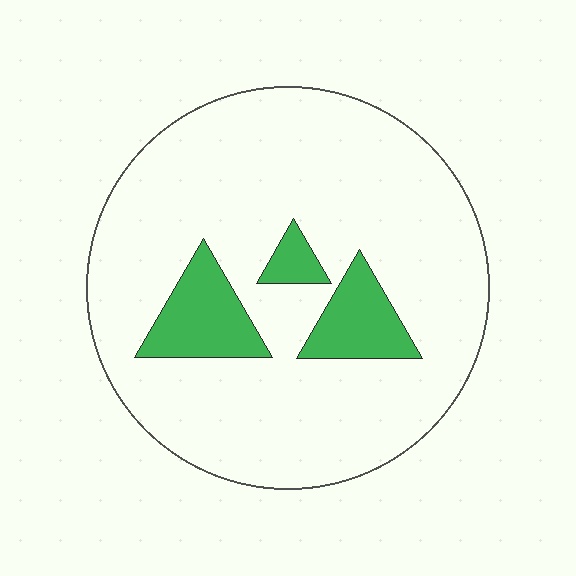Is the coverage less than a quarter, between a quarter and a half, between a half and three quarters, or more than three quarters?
Less than a quarter.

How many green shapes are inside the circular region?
3.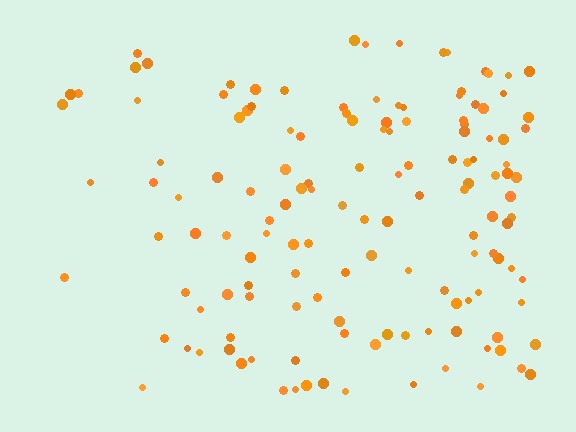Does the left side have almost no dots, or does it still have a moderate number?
Still a moderate number, just noticeably fewer than the right.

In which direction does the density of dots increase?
From left to right, with the right side densest.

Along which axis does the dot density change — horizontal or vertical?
Horizontal.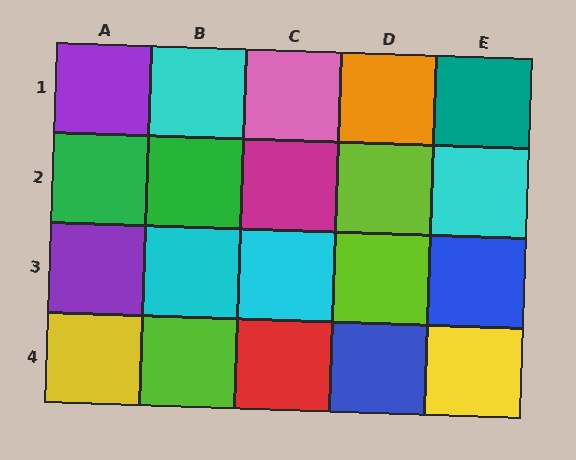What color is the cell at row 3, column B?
Cyan.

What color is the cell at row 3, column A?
Purple.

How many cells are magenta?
1 cell is magenta.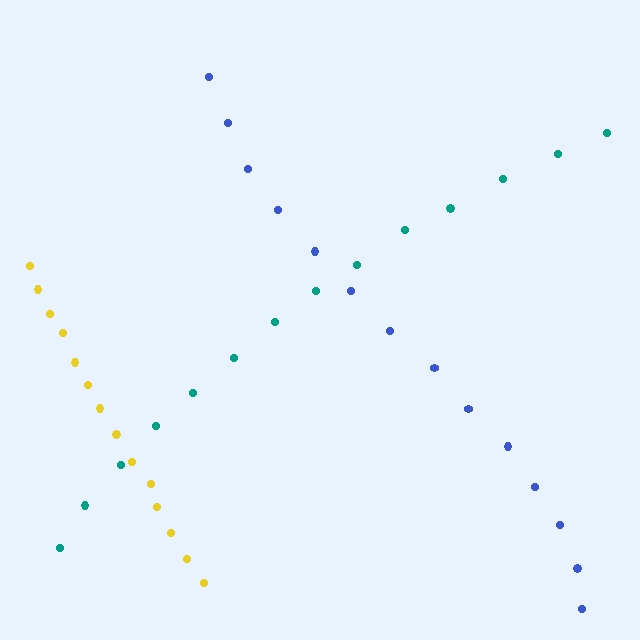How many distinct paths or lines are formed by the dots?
There are 3 distinct paths.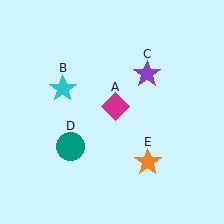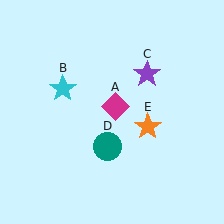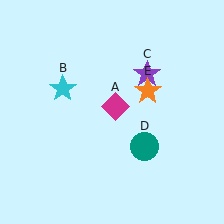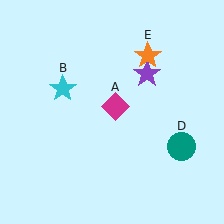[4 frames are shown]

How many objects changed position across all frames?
2 objects changed position: teal circle (object D), orange star (object E).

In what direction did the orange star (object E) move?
The orange star (object E) moved up.